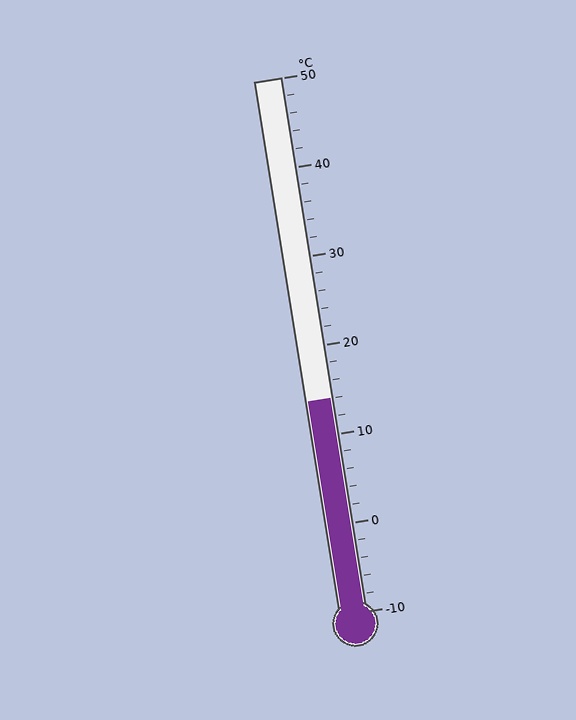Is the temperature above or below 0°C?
The temperature is above 0°C.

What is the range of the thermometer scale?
The thermometer scale ranges from -10°C to 50°C.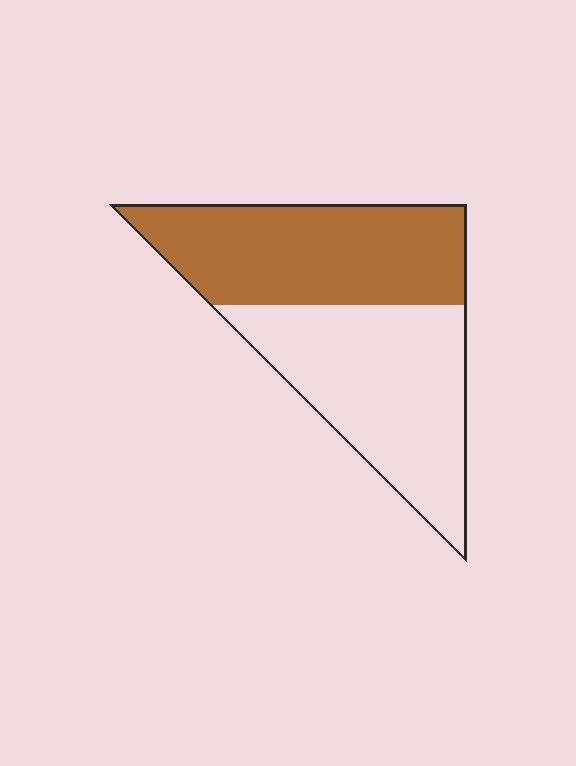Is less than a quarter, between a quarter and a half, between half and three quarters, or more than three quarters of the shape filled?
Between a quarter and a half.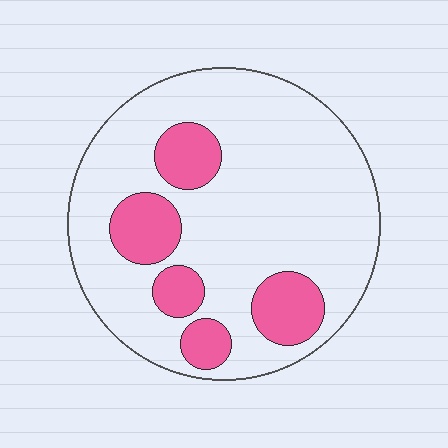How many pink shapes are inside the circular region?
5.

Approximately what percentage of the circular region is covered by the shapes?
Approximately 20%.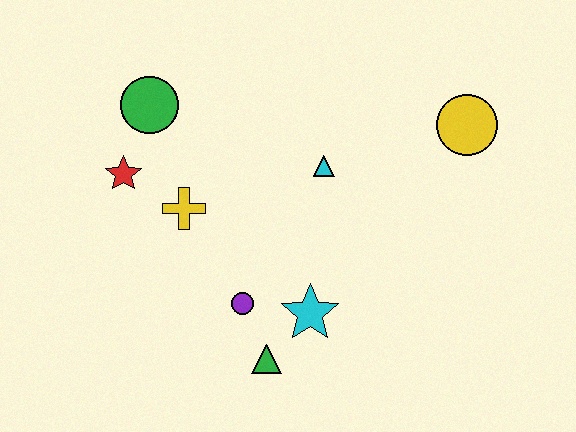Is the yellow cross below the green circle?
Yes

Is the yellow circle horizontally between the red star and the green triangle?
No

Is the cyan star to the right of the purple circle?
Yes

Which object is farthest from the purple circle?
The yellow circle is farthest from the purple circle.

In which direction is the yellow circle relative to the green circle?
The yellow circle is to the right of the green circle.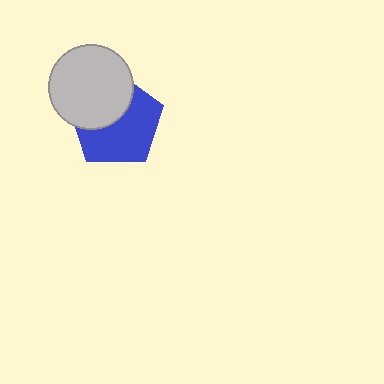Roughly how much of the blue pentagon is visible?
About half of it is visible (roughly 59%).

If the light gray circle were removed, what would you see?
You would see the complete blue pentagon.